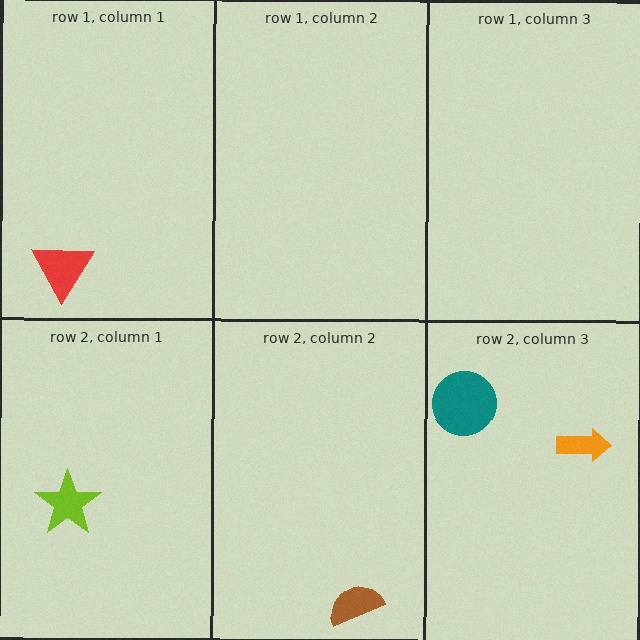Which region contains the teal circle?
The row 2, column 3 region.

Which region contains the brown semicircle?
The row 2, column 2 region.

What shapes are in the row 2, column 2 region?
The brown semicircle.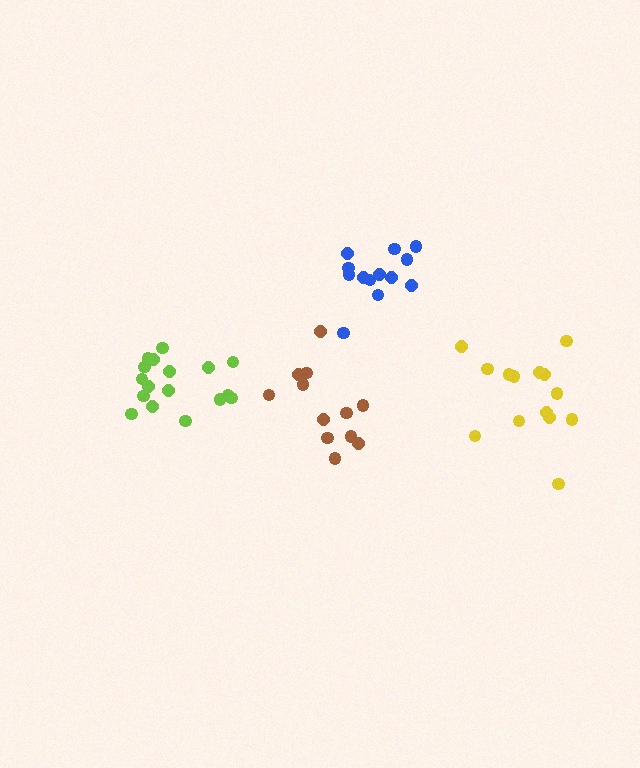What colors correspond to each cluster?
The clusters are colored: blue, lime, brown, yellow.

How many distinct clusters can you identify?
There are 4 distinct clusters.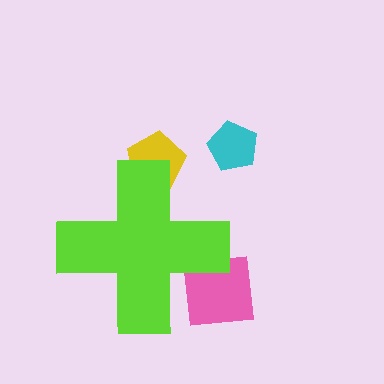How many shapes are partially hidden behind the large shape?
2 shapes are partially hidden.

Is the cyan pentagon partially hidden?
No, the cyan pentagon is fully visible.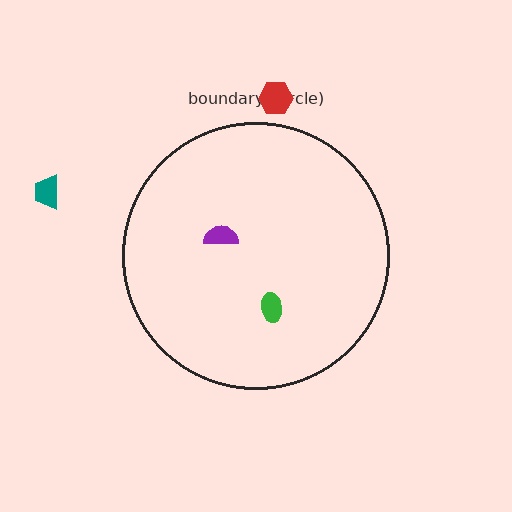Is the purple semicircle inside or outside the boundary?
Inside.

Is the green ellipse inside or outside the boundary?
Inside.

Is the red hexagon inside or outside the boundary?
Outside.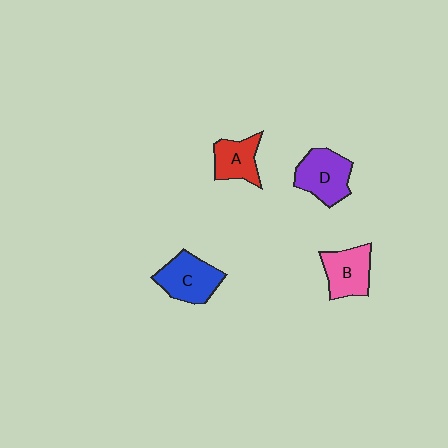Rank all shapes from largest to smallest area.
From largest to smallest: C (blue), D (purple), B (pink), A (red).